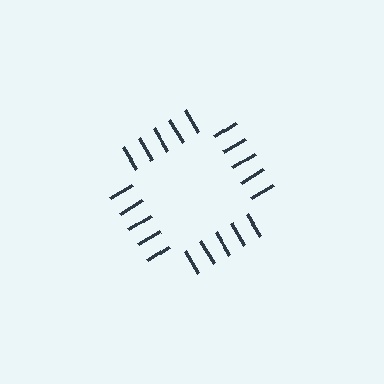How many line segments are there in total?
20 — 5 along each of the 4 edges.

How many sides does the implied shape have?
4 sides — the line-ends trace a square.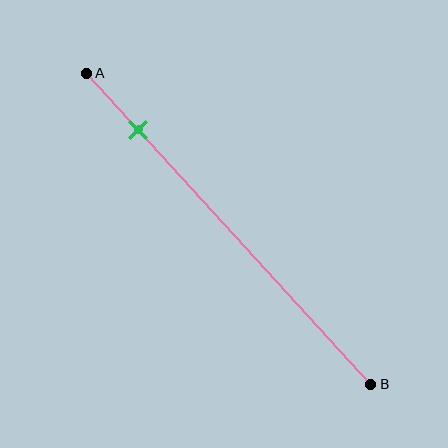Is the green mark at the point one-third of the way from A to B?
No, the mark is at about 20% from A, not at the 33% one-third point.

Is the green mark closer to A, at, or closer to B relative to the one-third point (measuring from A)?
The green mark is closer to point A than the one-third point of segment AB.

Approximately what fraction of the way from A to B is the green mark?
The green mark is approximately 20% of the way from A to B.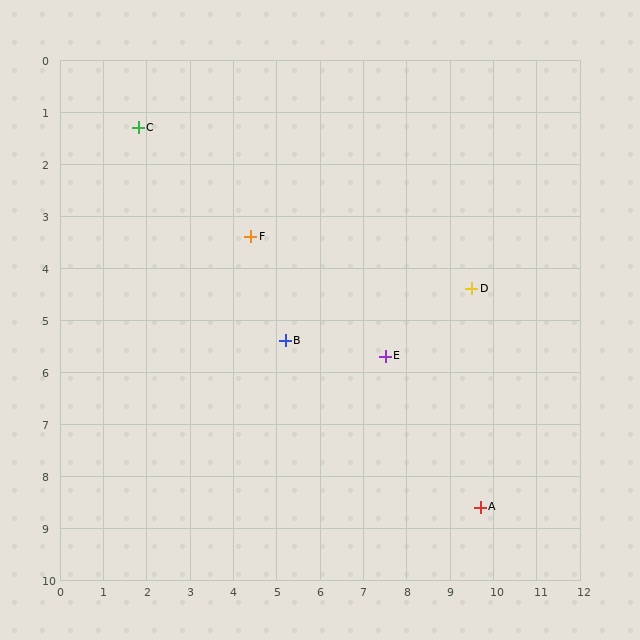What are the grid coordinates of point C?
Point C is at approximately (1.8, 1.3).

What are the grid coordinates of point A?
Point A is at approximately (9.7, 8.6).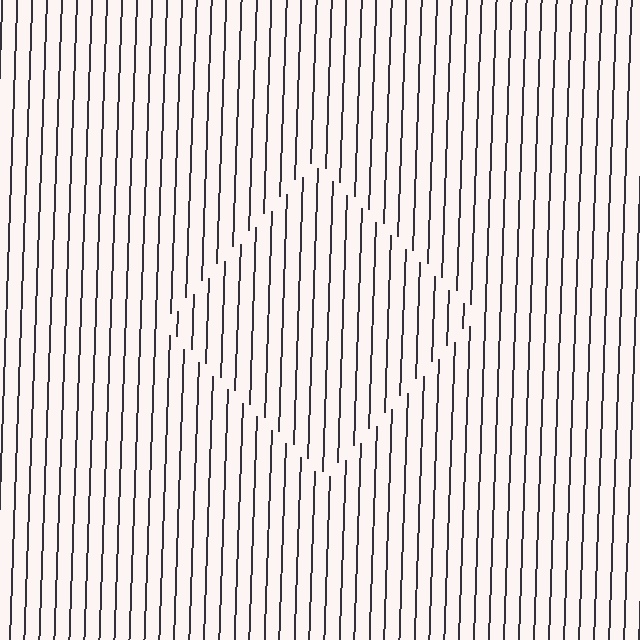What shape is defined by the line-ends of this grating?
An illusory square. The interior of the shape contains the same grating, shifted by half a period — the contour is defined by the phase discontinuity where line-ends from the inner and outer gratings abut.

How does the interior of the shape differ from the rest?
The interior of the shape contains the same grating, shifted by half a period — the contour is defined by the phase discontinuity where line-ends from the inner and outer gratings abut.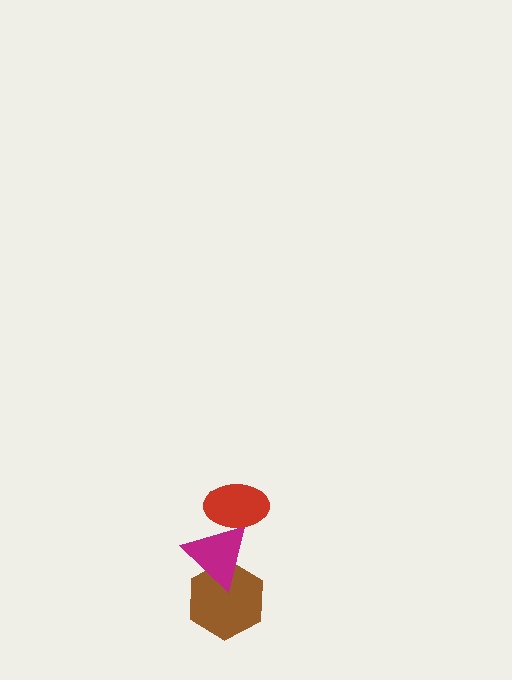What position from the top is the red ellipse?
The red ellipse is 1st from the top.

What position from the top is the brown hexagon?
The brown hexagon is 3rd from the top.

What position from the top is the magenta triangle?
The magenta triangle is 2nd from the top.